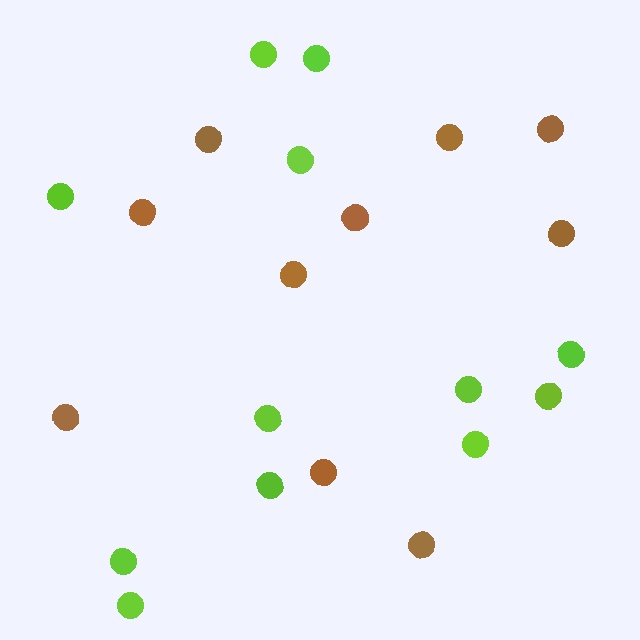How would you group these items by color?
There are 2 groups: one group of brown circles (10) and one group of lime circles (12).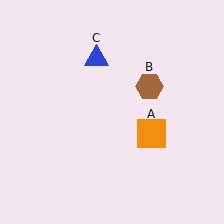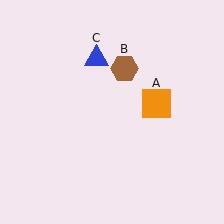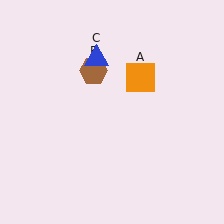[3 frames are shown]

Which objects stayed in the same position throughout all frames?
Blue triangle (object C) remained stationary.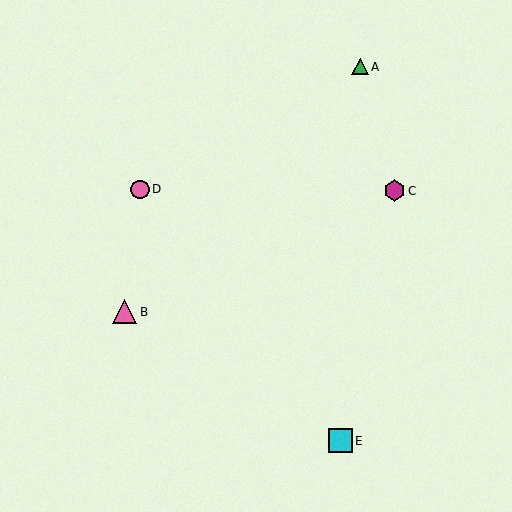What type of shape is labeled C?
Shape C is a magenta hexagon.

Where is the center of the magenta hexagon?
The center of the magenta hexagon is at (395, 191).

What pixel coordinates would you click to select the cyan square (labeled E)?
Click at (340, 441) to select the cyan square E.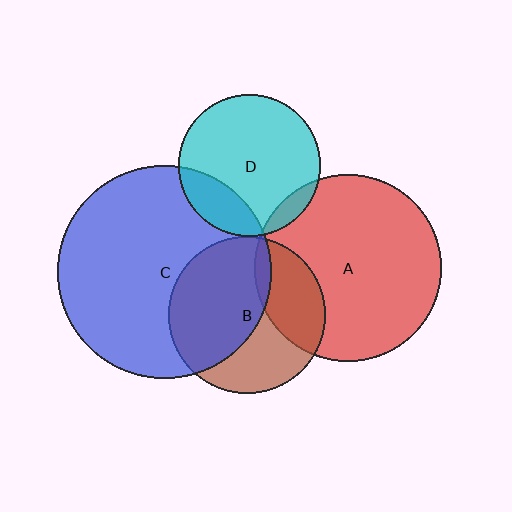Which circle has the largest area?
Circle C (blue).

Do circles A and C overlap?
Yes.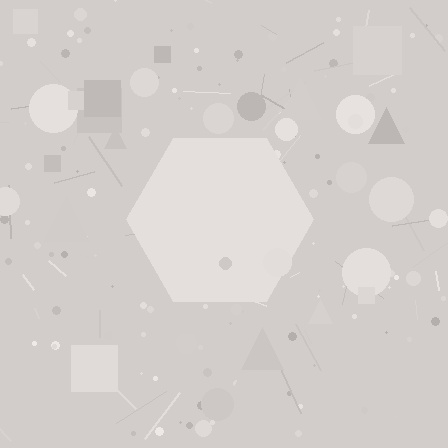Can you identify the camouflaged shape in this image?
The camouflaged shape is a hexagon.